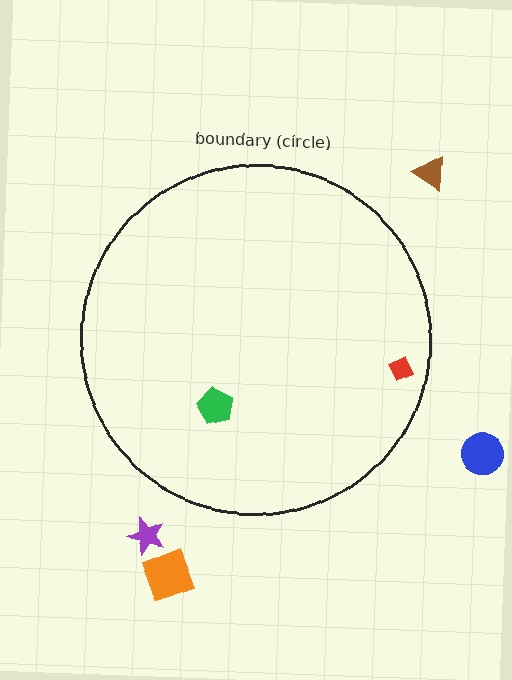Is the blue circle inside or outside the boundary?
Outside.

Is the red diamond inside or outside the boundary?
Inside.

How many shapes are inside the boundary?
2 inside, 4 outside.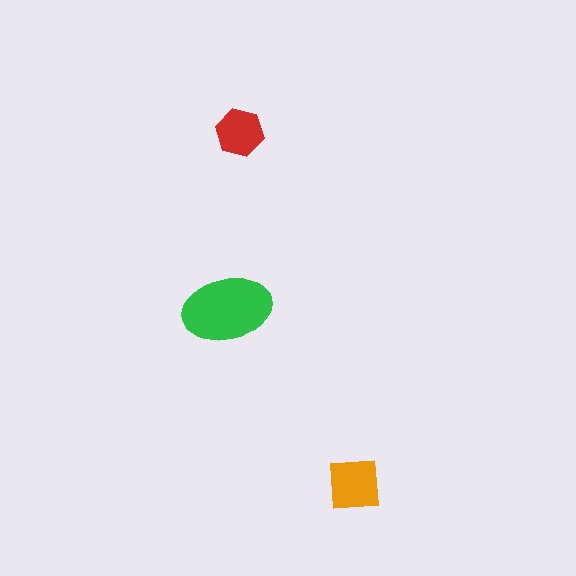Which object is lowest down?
The orange square is bottommost.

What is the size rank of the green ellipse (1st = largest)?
1st.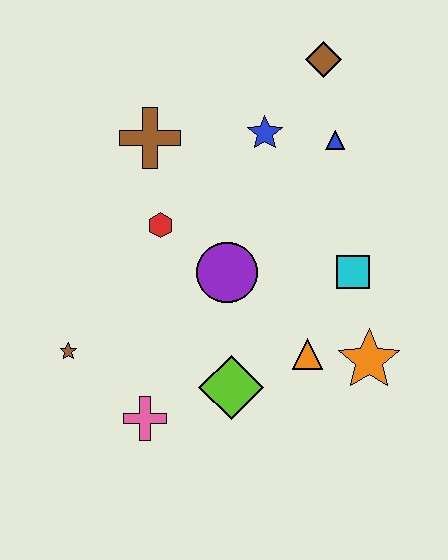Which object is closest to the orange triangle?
The orange star is closest to the orange triangle.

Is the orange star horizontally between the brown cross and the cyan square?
No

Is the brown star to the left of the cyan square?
Yes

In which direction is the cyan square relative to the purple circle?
The cyan square is to the right of the purple circle.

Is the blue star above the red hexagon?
Yes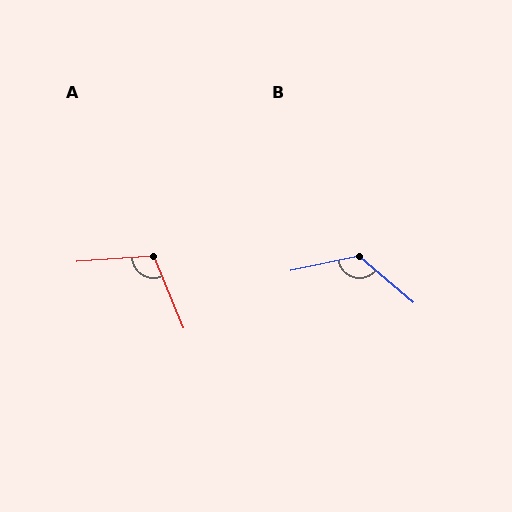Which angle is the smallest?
A, at approximately 108 degrees.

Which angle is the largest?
B, at approximately 127 degrees.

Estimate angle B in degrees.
Approximately 127 degrees.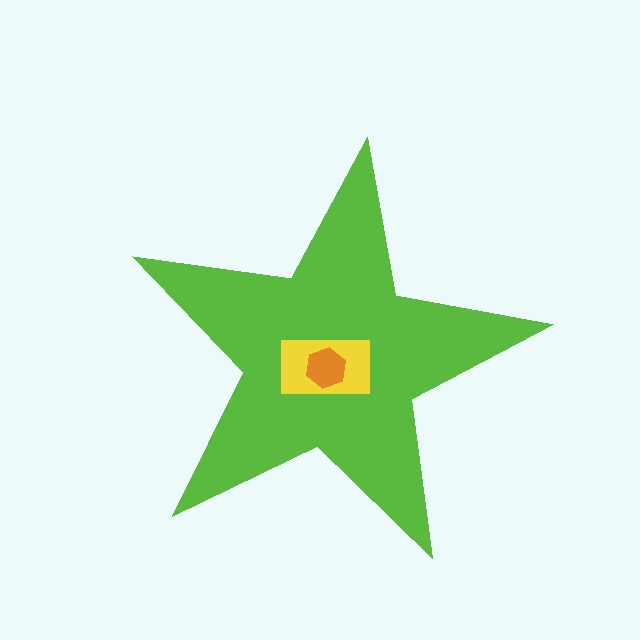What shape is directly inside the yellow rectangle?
The orange hexagon.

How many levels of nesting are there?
3.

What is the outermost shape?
The lime star.